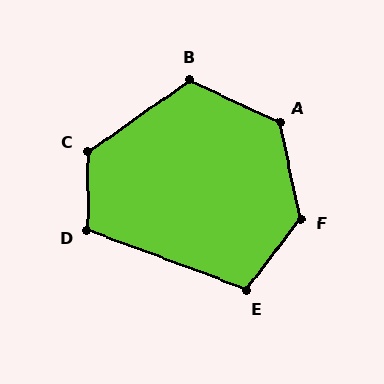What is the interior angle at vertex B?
Approximately 120 degrees (obtuse).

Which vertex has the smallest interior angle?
E, at approximately 107 degrees.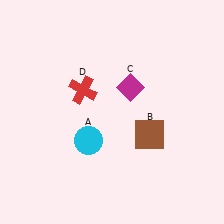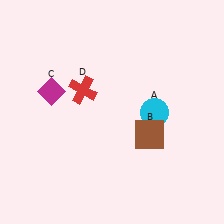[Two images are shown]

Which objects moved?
The objects that moved are: the cyan circle (A), the magenta diamond (C).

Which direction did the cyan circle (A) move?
The cyan circle (A) moved right.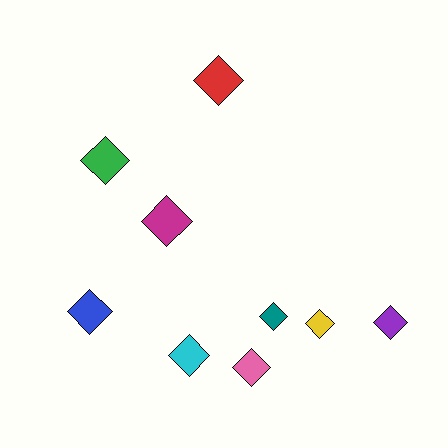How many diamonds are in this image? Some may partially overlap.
There are 9 diamonds.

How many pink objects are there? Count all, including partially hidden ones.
There is 1 pink object.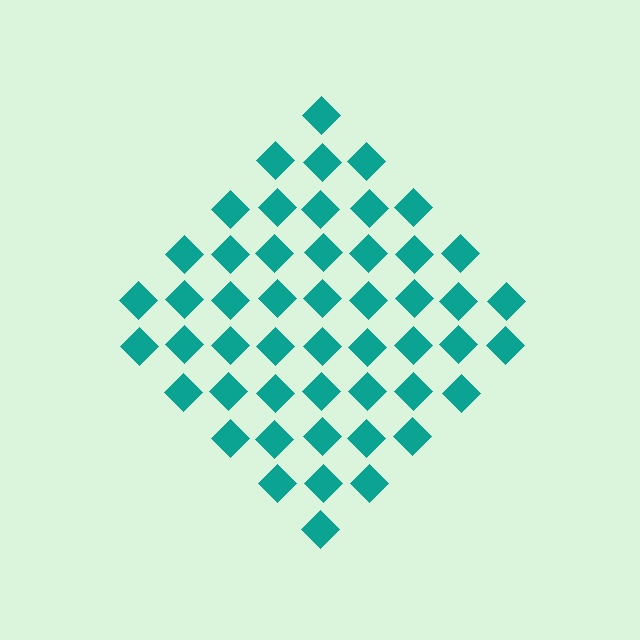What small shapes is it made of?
It is made of small diamonds.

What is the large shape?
The large shape is a diamond.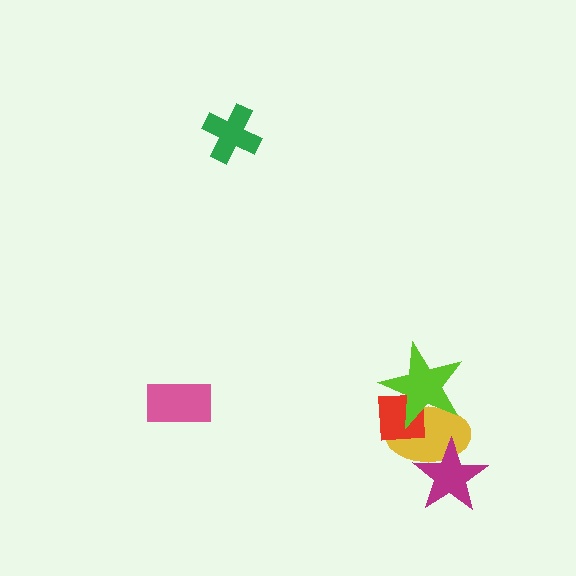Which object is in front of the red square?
The lime star is in front of the red square.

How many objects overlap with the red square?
2 objects overlap with the red square.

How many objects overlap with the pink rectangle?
0 objects overlap with the pink rectangle.